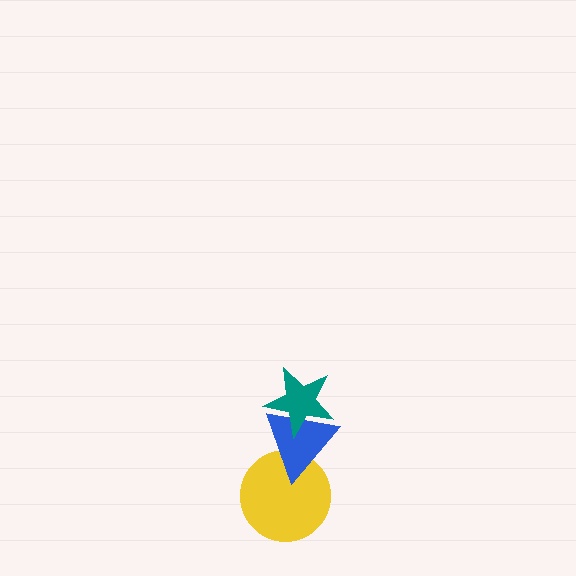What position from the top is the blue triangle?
The blue triangle is 2nd from the top.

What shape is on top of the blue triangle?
The teal star is on top of the blue triangle.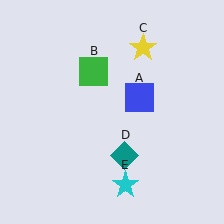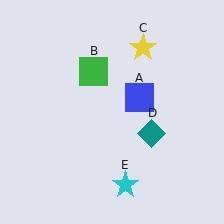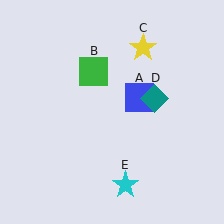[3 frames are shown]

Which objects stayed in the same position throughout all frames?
Blue square (object A) and green square (object B) and yellow star (object C) and cyan star (object E) remained stationary.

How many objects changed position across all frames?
1 object changed position: teal diamond (object D).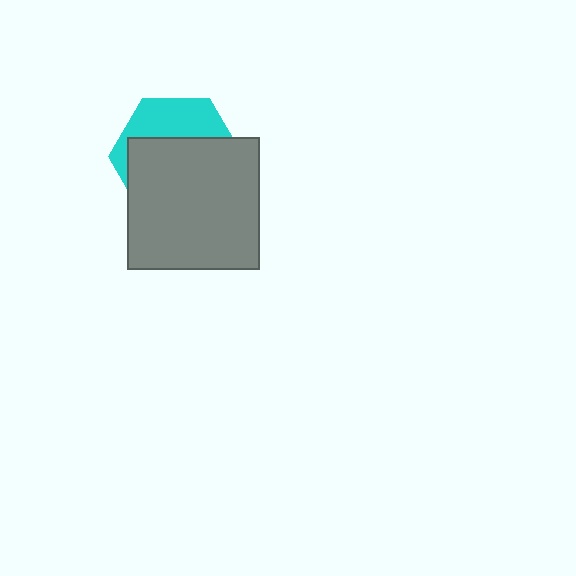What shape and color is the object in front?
The object in front is a gray square.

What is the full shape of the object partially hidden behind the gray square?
The partially hidden object is a cyan hexagon.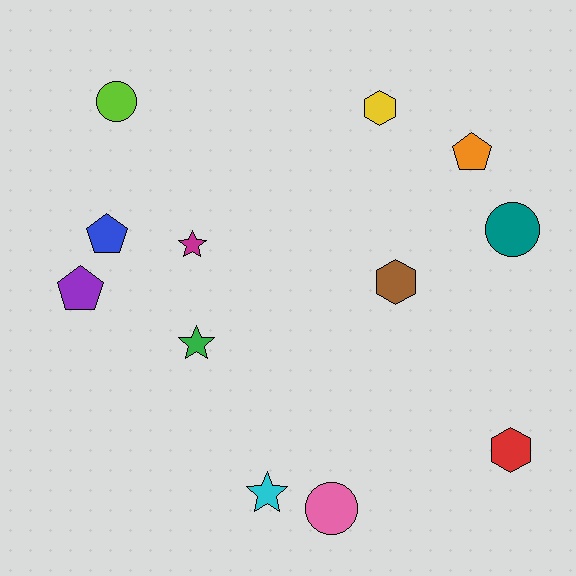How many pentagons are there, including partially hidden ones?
There are 3 pentagons.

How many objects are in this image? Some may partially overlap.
There are 12 objects.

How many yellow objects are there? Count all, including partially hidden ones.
There is 1 yellow object.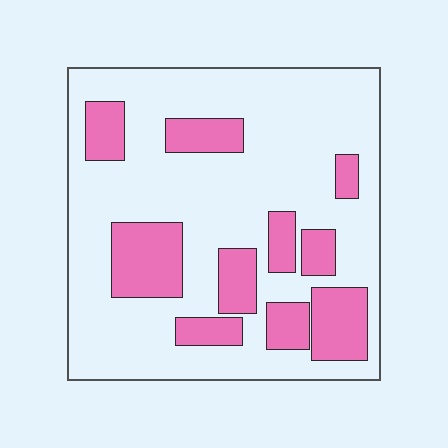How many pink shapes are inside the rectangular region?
10.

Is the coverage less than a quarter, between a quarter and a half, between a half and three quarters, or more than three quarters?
Between a quarter and a half.